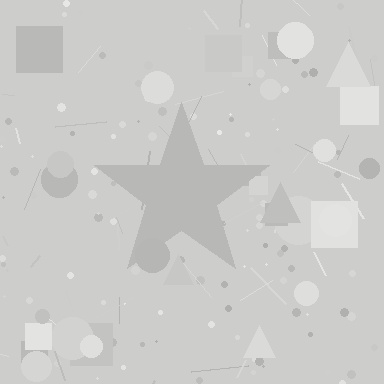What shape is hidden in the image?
A star is hidden in the image.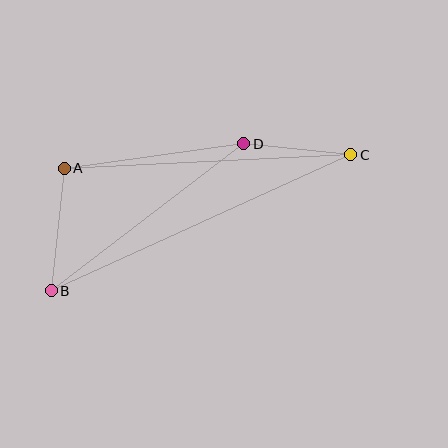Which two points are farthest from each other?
Points B and C are farthest from each other.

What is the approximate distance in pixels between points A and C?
The distance between A and C is approximately 287 pixels.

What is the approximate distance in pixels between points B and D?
The distance between B and D is approximately 242 pixels.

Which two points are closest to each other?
Points C and D are closest to each other.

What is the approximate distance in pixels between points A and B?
The distance between A and B is approximately 123 pixels.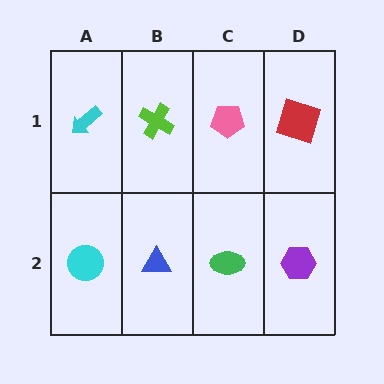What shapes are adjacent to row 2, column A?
A cyan arrow (row 1, column A), a blue triangle (row 2, column B).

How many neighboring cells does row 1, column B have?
3.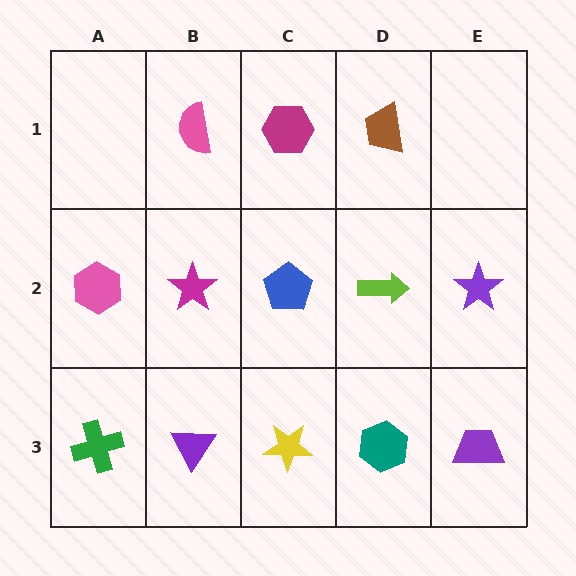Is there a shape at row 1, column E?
No, that cell is empty.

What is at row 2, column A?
A pink hexagon.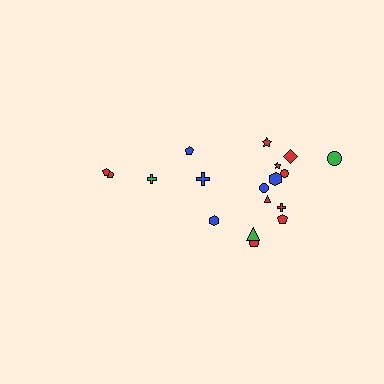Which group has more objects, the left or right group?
The right group.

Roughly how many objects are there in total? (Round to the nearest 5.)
Roughly 20 objects in total.